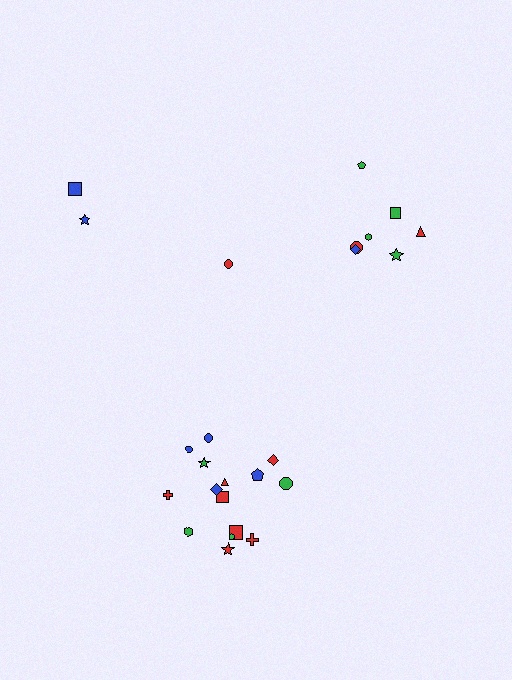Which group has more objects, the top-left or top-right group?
The top-right group.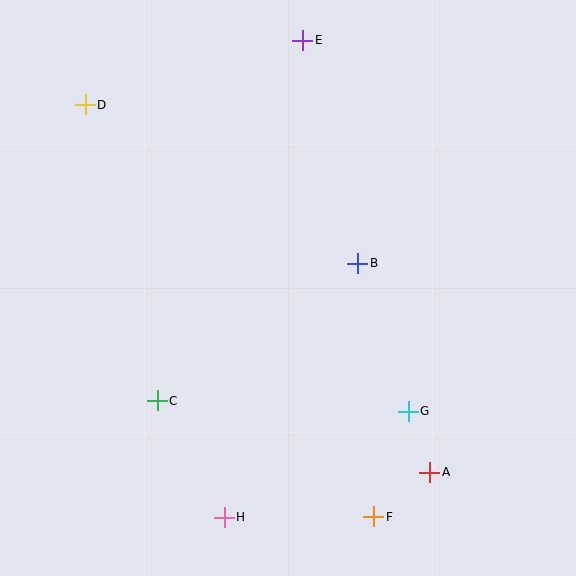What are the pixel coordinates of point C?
Point C is at (157, 401).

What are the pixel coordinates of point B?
Point B is at (358, 263).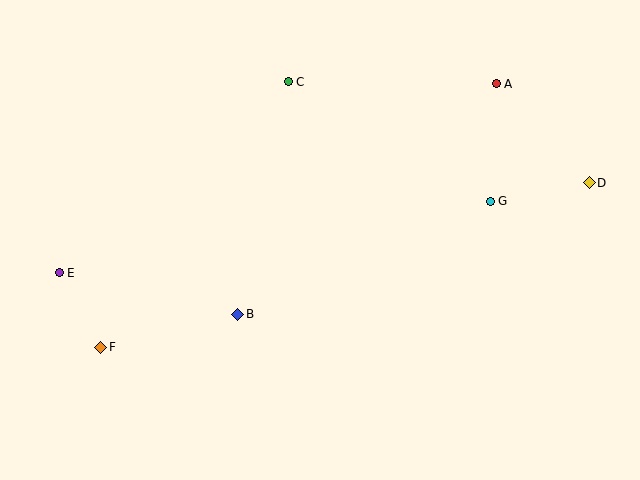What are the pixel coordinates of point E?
Point E is at (59, 273).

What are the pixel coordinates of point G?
Point G is at (490, 201).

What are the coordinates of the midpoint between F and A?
The midpoint between F and A is at (298, 216).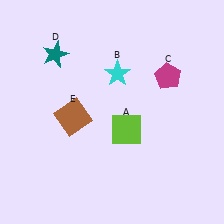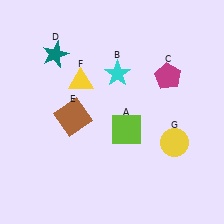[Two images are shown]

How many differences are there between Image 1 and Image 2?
There are 2 differences between the two images.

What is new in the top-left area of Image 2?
A yellow triangle (F) was added in the top-left area of Image 2.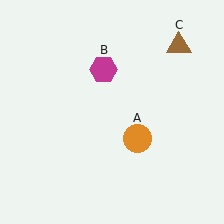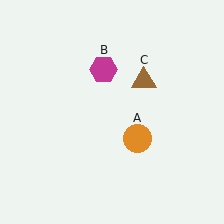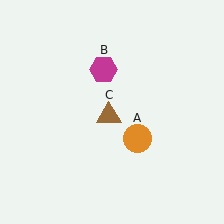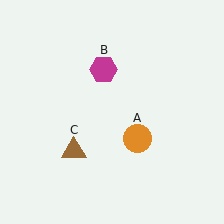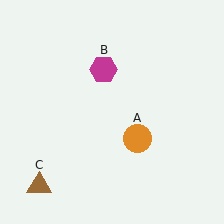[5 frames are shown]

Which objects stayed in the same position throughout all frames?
Orange circle (object A) and magenta hexagon (object B) remained stationary.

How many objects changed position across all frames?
1 object changed position: brown triangle (object C).